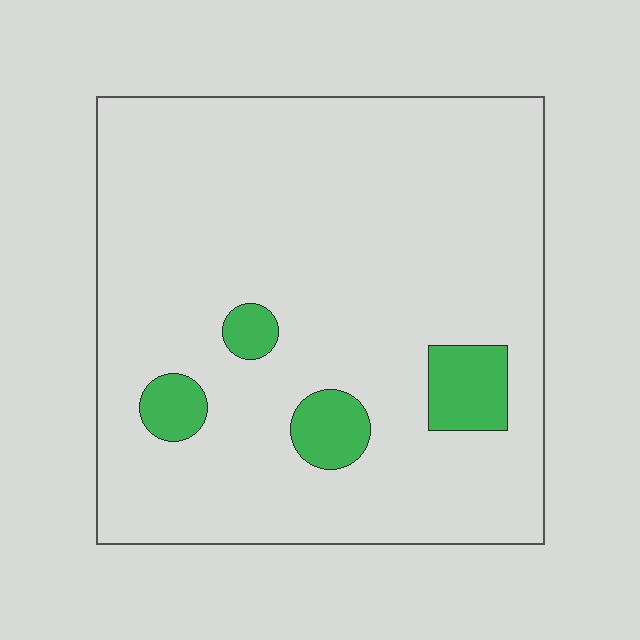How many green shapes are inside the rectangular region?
4.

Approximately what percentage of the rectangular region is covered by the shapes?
Approximately 10%.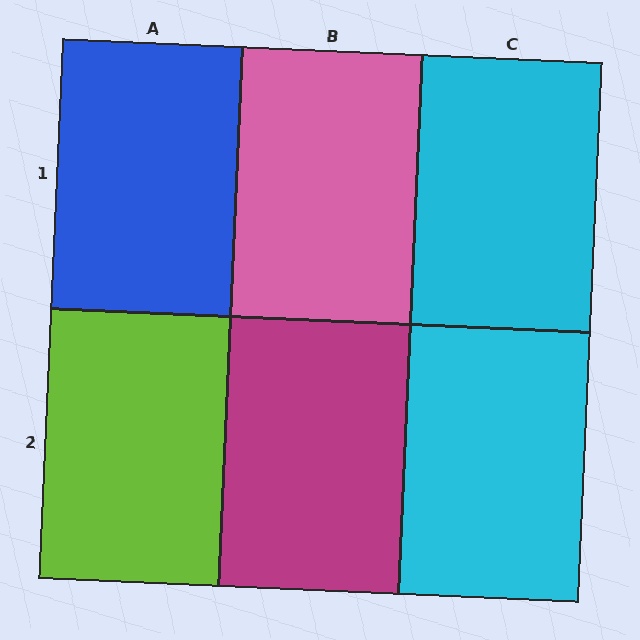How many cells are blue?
1 cell is blue.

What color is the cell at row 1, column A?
Blue.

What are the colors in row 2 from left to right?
Lime, magenta, cyan.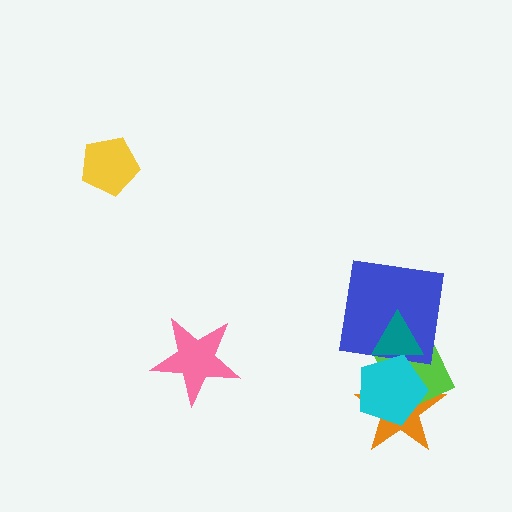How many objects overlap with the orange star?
3 objects overlap with the orange star.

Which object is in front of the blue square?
The teal triangle is in front of the blue square.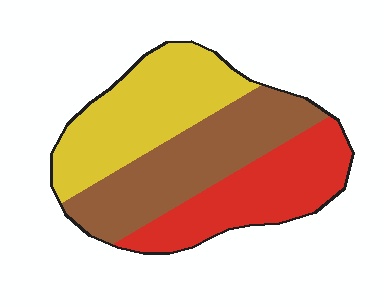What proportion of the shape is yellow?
Yellow covers around 35% of the shape.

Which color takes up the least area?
Red, at roughly 30%.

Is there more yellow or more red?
Yellow.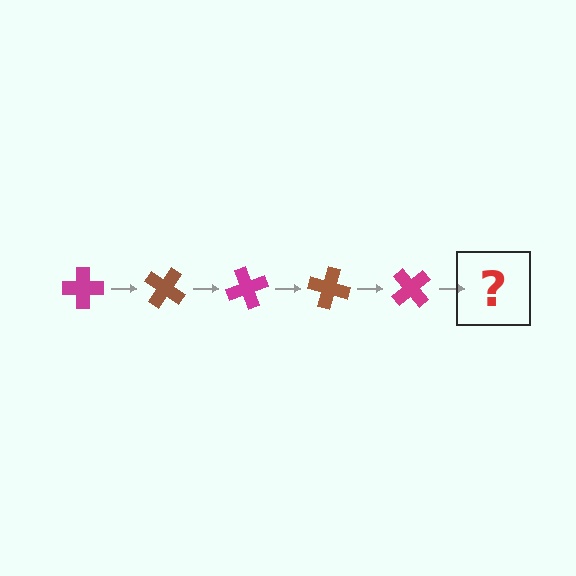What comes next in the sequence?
The next element should be a brown cross, rotated 175 degrees from the start.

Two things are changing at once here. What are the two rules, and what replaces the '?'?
The two rules are that it rotates 35 degrees each step and the color cycles through magenta and brown. The '?' should be a brown cross, rotated 175 degrees from the start.